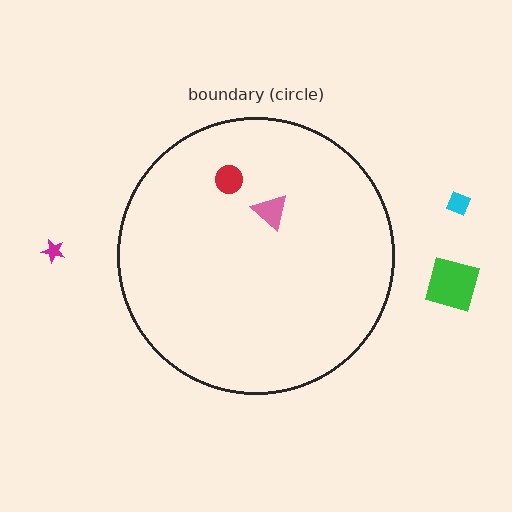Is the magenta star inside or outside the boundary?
Outside.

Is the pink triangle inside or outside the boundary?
Inside.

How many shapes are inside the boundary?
2 inside, 3 outside.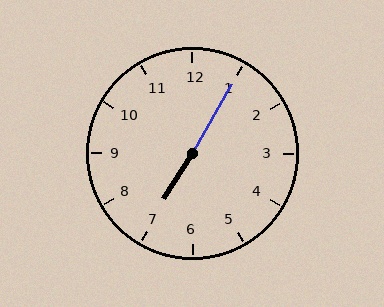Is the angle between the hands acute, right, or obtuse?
It is obtuse.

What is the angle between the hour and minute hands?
Approximately 178 degrees.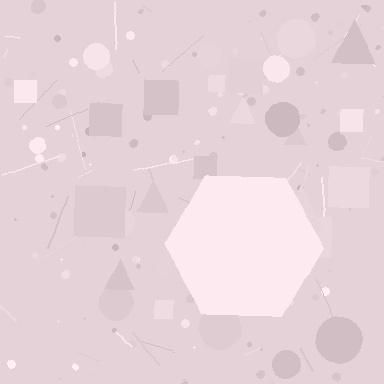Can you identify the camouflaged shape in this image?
The camouflaged shape is a hexagon.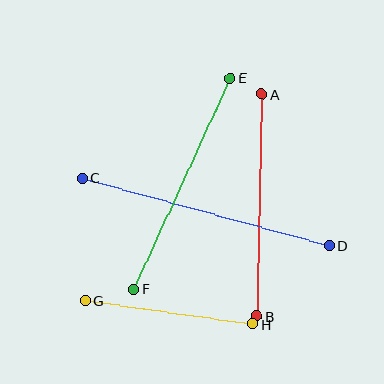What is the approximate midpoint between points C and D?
The midpoint is at approximately (206, 212) pixels.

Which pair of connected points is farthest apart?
Points C and D are farthest apart.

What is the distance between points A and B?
The distance is approximately 222 pixels.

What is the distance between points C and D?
The distance is approximately 256 pixels.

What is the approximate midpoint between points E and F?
The midpoint is at approximately (182, 184) pixels.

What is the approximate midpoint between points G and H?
The midpoint is at approximately (169, 312) pixels.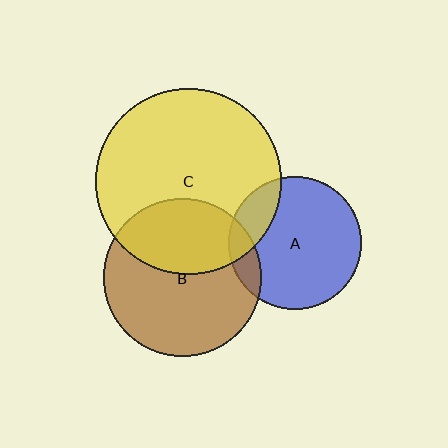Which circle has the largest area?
Circle C (yellow).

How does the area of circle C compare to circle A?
Approximately 2.0 times.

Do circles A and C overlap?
Yes.